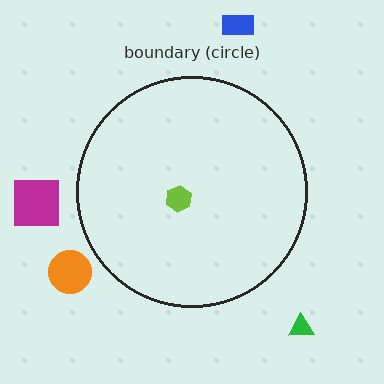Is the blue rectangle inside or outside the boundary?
Outside.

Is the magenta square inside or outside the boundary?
Outside.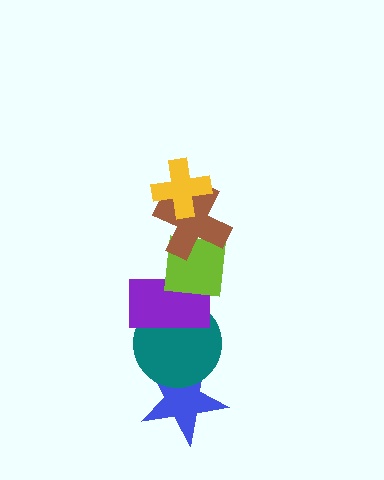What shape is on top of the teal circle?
The purple rectangle is on top of the teal circle.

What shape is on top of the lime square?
The brown cross is on top of the lime square.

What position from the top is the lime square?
The lime square is 3rd from the top.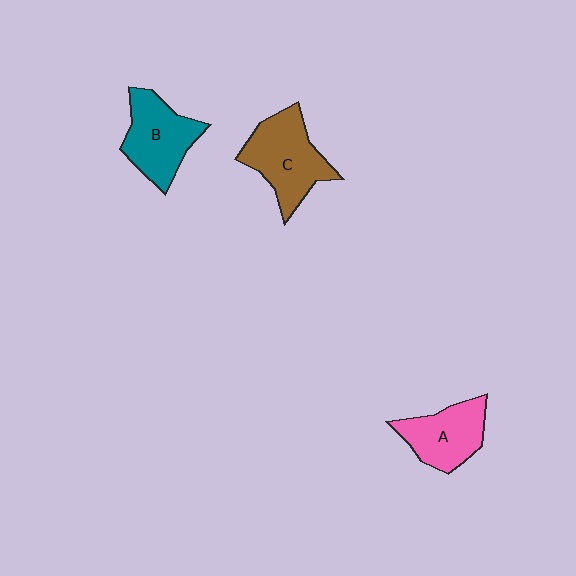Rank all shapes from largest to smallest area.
From largest to smallest: C (brown), B (teal), A (pink).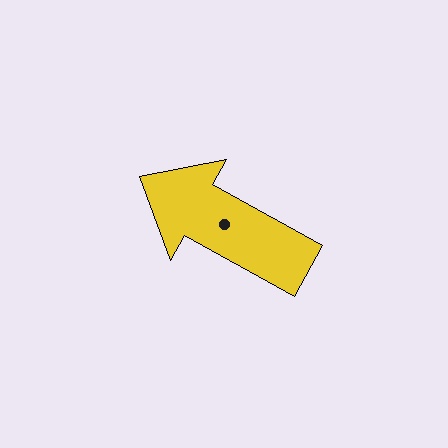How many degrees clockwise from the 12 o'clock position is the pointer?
Approximately 299 degrees.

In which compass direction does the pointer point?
Northwest.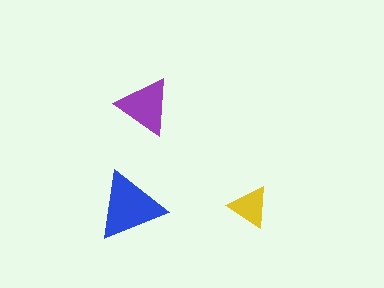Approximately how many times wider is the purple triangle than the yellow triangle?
About 1.5 times wider.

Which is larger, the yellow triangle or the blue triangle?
The blue one.